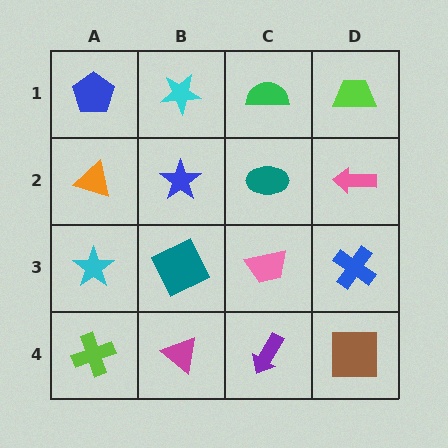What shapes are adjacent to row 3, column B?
A blue star (row 2, column B), a magenta triangle (row 4, column B), a cyan star (row 3, column A), a pink trapezoid (row 3, column C).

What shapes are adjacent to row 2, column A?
A blue pentagon (row 1, column A), a cyan star (row 3, column A), a blue star (row 2, column B).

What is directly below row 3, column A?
A lime cross.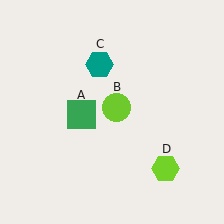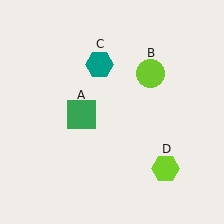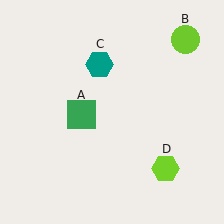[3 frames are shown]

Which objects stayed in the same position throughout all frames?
Green square (object A) and teal hexagon (object C) and lime hexagon (object D) remained stationary.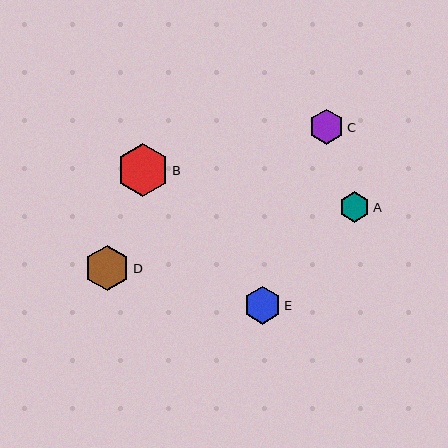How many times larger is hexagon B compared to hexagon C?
Hexagon B is approximately 1.5 times the size of hexagon C.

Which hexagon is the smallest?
Hexagon A is the smallest with a size of approximately 31 pixels.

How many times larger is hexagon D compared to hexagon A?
Hexagon D is approximately 1.5 times the size of hexagon A.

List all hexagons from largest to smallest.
From largest to smallest: B, D, E, C, A.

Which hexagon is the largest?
Hexagon B is the largest with a size of approximately 53 pixels.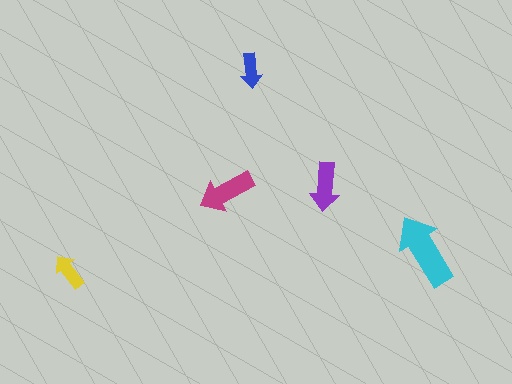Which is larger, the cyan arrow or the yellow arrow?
The cyan one.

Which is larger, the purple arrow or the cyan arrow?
The cyan one.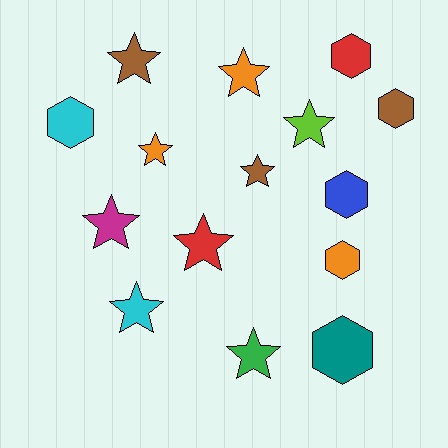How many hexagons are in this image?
There are 6 hexagons.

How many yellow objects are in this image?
There are no yellow objects.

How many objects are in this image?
There are 15 objects.